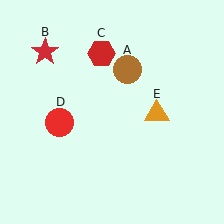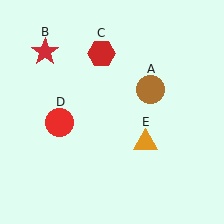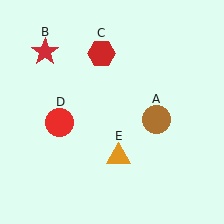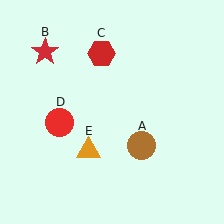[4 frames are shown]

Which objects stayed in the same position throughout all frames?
Red star (object B) and red hexagon (object C) and red circle (object D) remained stationary.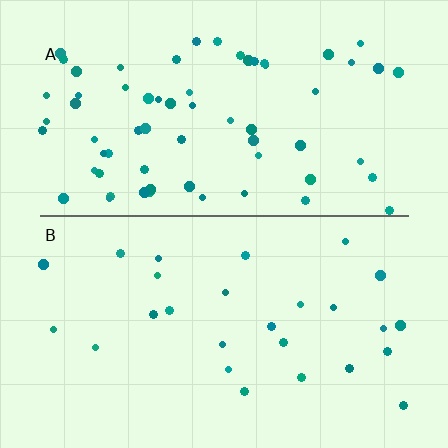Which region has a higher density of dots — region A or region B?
A (the top).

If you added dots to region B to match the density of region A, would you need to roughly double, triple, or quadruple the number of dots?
Approximately double.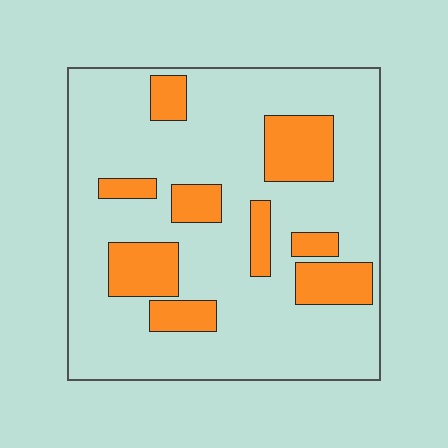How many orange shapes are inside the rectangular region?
9.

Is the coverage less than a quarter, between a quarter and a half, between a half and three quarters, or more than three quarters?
Less than a quarter.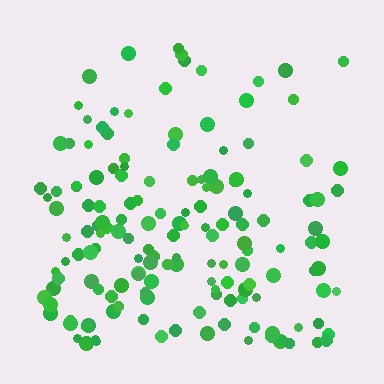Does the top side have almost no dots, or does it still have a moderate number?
Still a moderate number, just noticeably fewer than the bottom.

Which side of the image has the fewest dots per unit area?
The top.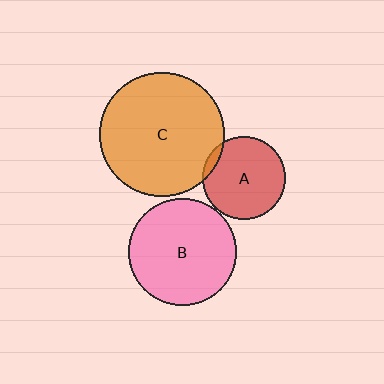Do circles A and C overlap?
Yes.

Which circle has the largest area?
Circle C (orange).